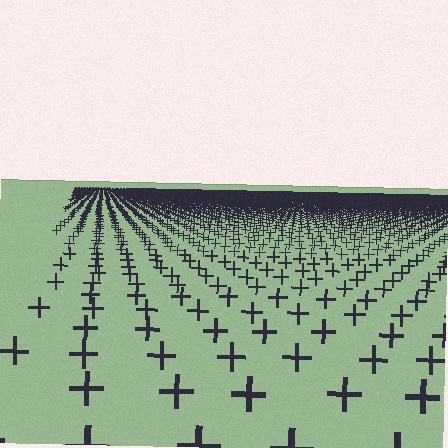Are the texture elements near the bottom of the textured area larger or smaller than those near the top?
Larger. Near the bottom, elements are closer to the viewer and appear at a bigger on-screen size.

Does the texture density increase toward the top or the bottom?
Density increases toward the top.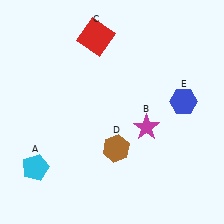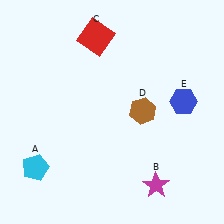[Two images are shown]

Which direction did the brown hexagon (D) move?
The brown hexagon (D) moved up.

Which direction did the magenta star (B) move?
The magenta star (B) moved down.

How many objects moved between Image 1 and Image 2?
2 objects moved between the two images.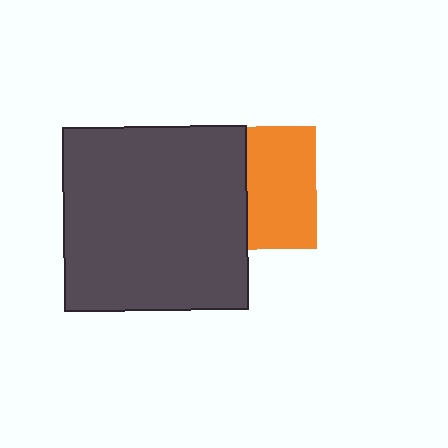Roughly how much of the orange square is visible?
About half of it is visible (roughly 56%).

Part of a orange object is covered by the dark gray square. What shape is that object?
It is a square.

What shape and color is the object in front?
The object in front is a dark gray square.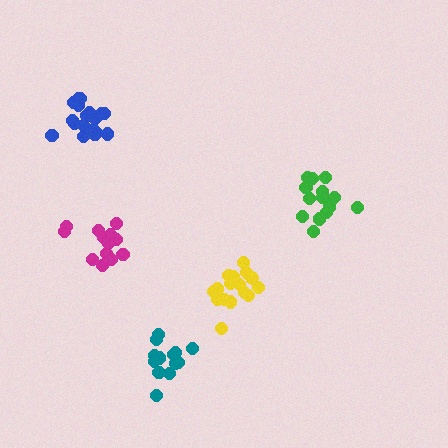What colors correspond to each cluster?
The clusters are colored: teal, green, blue, magenta, yellow.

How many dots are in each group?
Group 1: 13 dots, Group 2: 16 dots, Group 3: 18 dots, Group 4: 15 dots, Group 5: 17 dots (79 total).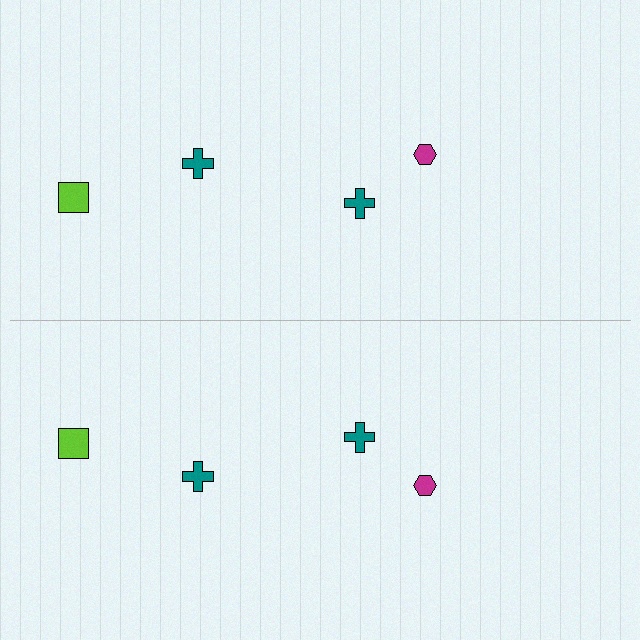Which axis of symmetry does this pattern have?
The pattern has a horizontal axis of symmetry running through the center of the image.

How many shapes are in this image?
There are 8 shapes in this image.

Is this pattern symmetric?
Yes, this pattern has bilateral (reflection) symmetry.